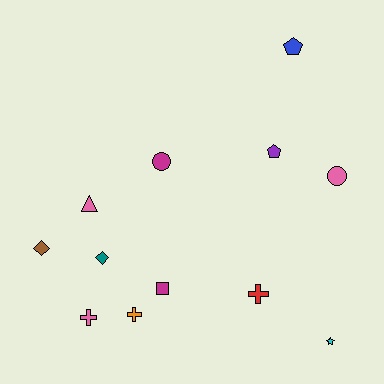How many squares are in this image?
There is 1 square.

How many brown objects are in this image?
There is 1 brown object.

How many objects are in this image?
There are 12 objects.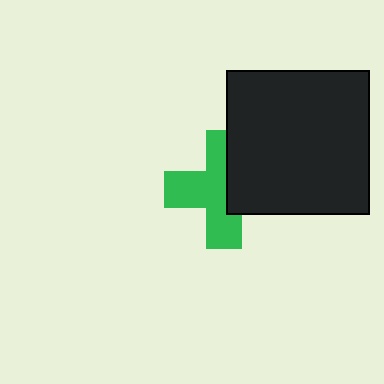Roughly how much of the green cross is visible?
About half of it is visible (roughly 61%).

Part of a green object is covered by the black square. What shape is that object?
It is a cross.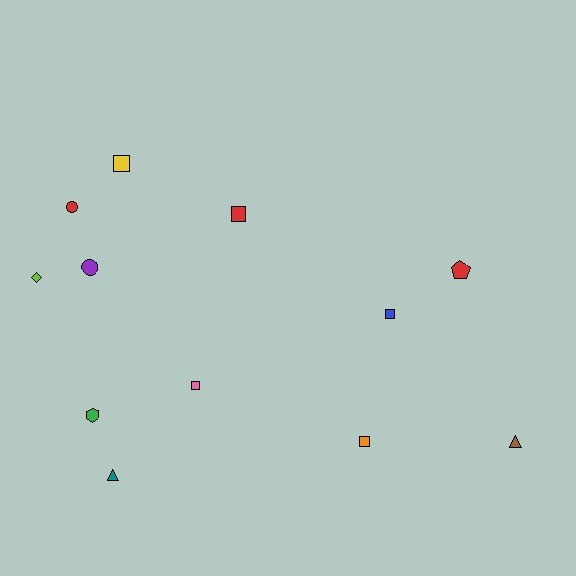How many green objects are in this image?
There is 1 green object.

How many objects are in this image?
There are 12 objects.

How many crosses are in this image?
There are no crosses.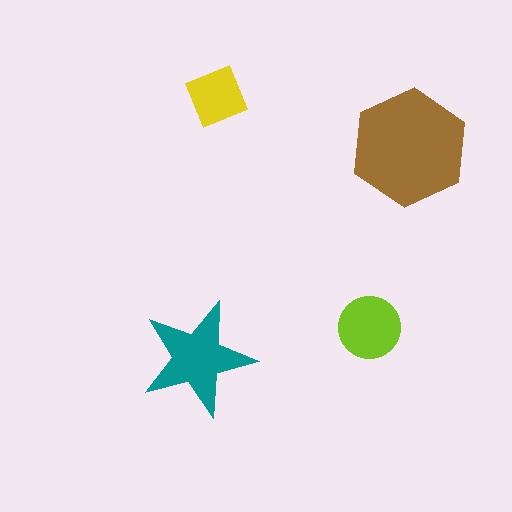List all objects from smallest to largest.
The yellow diamond, the lime circle, the teal star, the brown hexagon.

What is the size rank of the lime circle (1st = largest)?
3rd.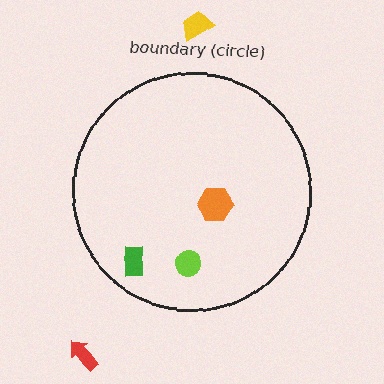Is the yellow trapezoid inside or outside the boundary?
Outside.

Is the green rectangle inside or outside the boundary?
Inside.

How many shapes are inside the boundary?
3 inside, 2 outside.